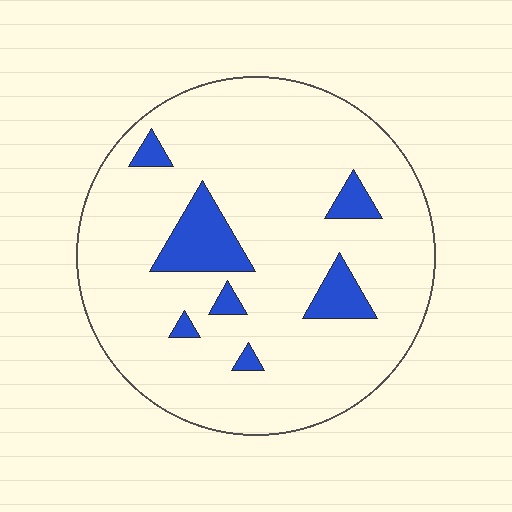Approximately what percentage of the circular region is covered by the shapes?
Approximately 10%.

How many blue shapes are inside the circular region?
7.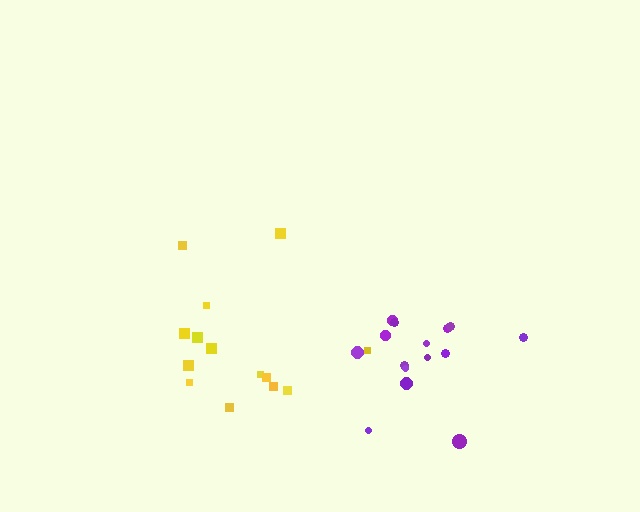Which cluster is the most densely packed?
Purple.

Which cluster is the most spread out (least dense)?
Yellow.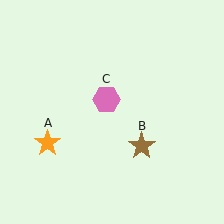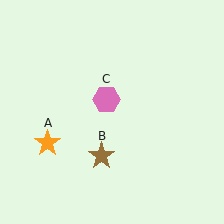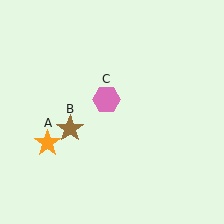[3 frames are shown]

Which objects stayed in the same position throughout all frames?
Orange star (object A) and pink hexagon (object C) remained stationary.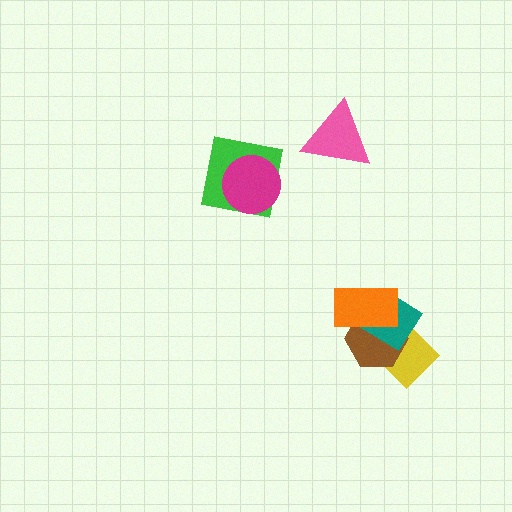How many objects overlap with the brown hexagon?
3 objects overlap with the brown hexagon.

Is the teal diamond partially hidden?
Yes, it is partially covered by another shape.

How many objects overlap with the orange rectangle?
2 objects overlap with the orange rectangle.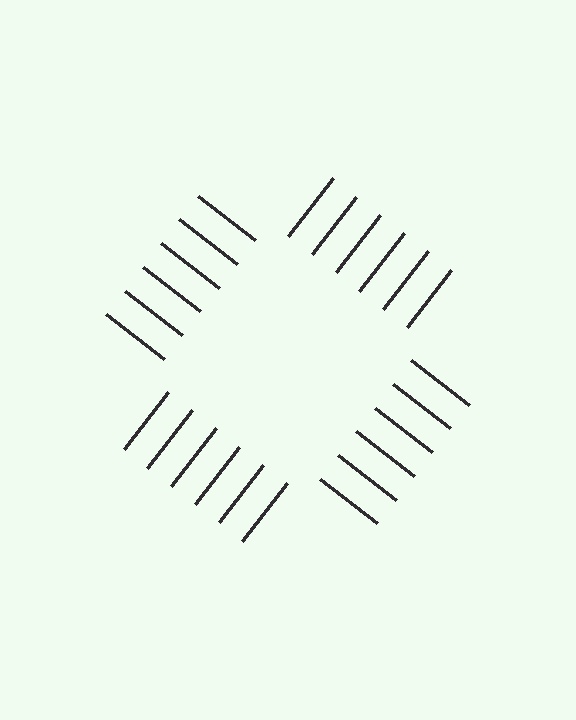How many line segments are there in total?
24 — 6 along each of the 4 edges.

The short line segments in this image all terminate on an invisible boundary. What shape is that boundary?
An illusory square — the line segments terminate on its edges but no continuous stroke is drawn.